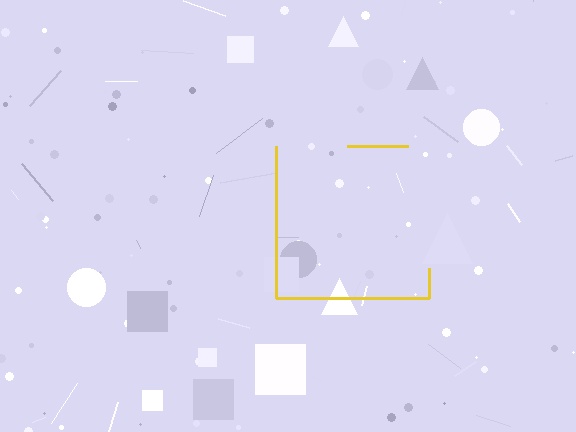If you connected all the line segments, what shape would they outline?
They would outline a square.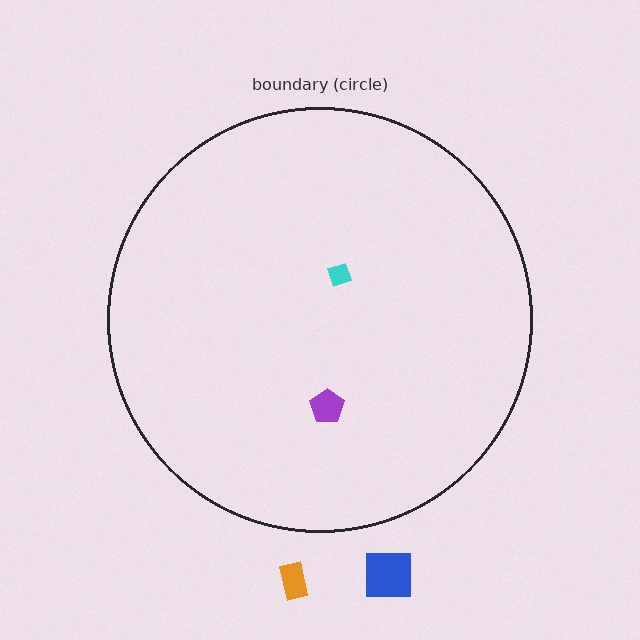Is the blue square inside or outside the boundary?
Outside.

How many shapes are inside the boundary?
2 inside, 2 outside.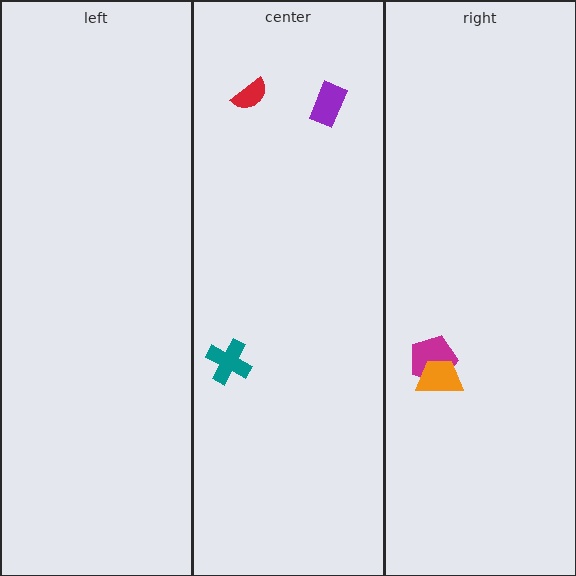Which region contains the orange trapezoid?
The right region.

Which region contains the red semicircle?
The center region.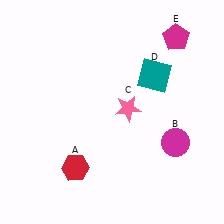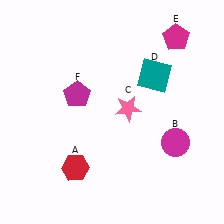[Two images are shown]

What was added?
A magenta pentagon (F) was added in Image 2.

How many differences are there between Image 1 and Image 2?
There is 1 difference between the two images.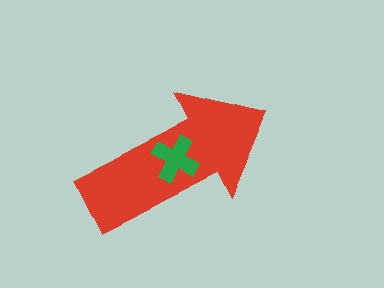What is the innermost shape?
The green cross.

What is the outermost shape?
The red arrow.